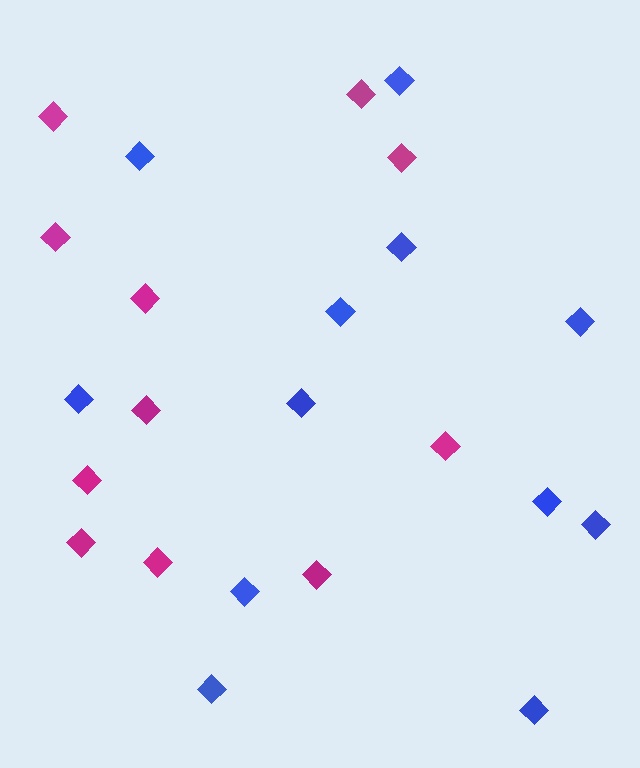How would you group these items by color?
There are 2 groups: one group of blue diamonds (12) and one group of magenta diamonds (11).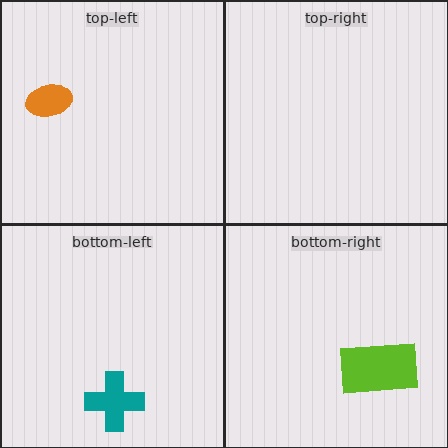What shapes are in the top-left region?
The orange ellipse.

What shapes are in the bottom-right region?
The lime rectangle.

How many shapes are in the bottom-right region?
1.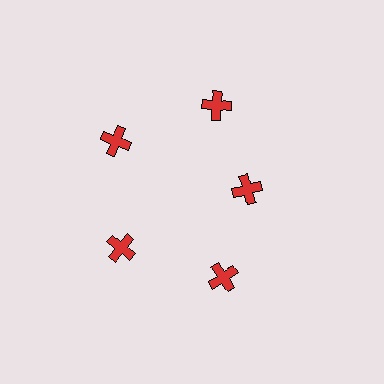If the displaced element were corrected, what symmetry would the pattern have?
It would have 5-fold rotational symmetry — the pattern would map onto itself every 72 degrees.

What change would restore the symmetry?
The symmetry would be restored by moving it outward, back onto the ring so that all 5 crosses sit at equal angles and equal distance from the center.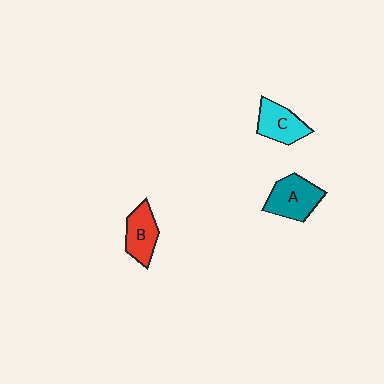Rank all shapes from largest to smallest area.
From largest to smallest: A (teal), C (cyan), B (red).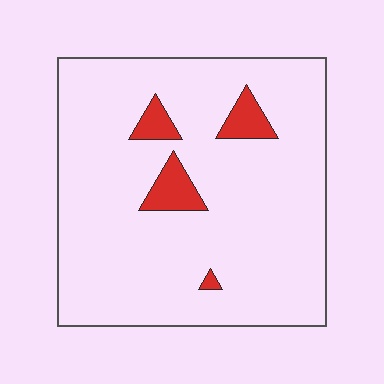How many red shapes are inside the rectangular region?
4.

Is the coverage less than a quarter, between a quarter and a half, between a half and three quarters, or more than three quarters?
Less than a quarter.